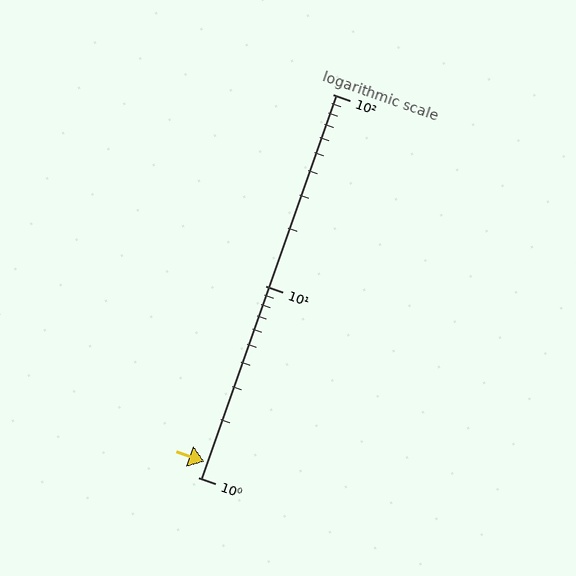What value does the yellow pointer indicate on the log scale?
The pointer indicates approximately 1.2.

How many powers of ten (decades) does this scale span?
The scale spans 2 decades, from 1 to 100.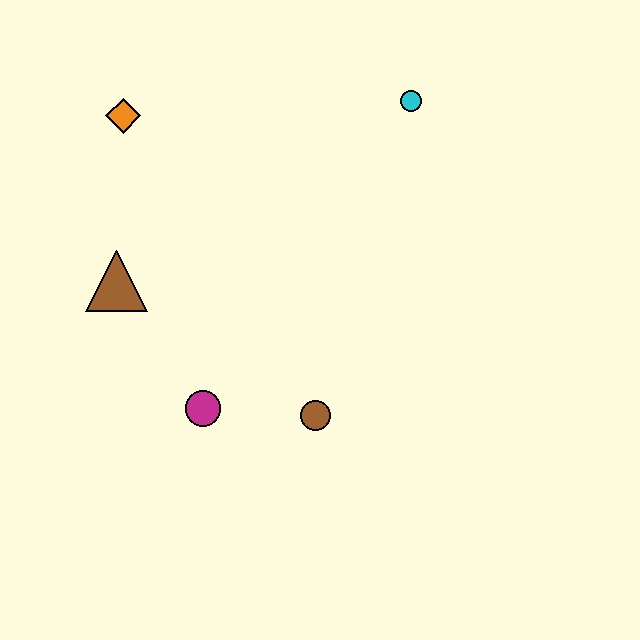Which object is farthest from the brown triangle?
The cyan circle is farthest from the brown triangle.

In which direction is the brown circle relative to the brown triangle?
The brown circle is to the right of the brown triangle.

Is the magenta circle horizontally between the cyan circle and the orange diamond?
Yes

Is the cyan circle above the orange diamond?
Yes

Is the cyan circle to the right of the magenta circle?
Yes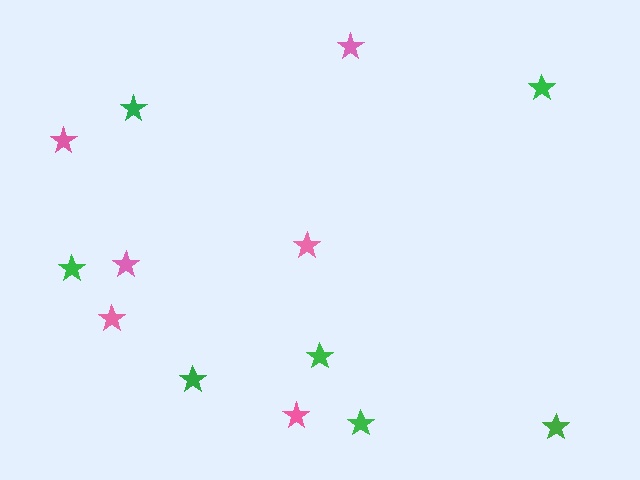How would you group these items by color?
There are 2 groups: one group of pink stars (6) and one group of green stars (7).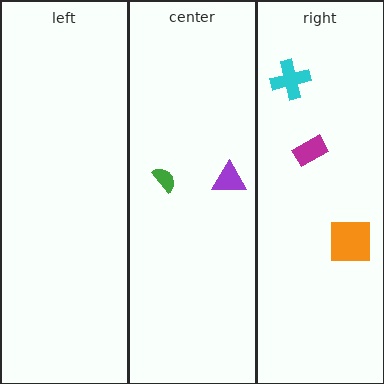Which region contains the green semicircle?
The center region.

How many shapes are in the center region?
2.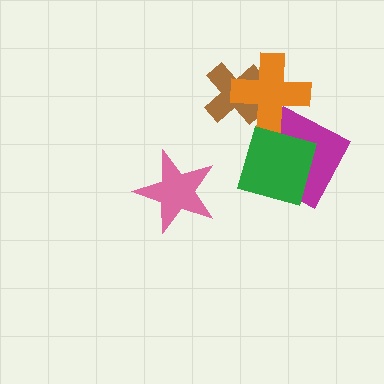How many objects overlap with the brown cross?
1 object overlaps with the brown cross.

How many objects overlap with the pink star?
0 objects overlap with the pink star.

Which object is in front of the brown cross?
The orange cross is in front of the brown cross.